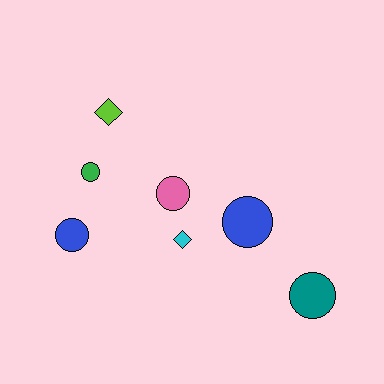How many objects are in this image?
There are 7 objects.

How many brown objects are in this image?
There are no brown objects.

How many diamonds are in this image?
There are 2 diamonds.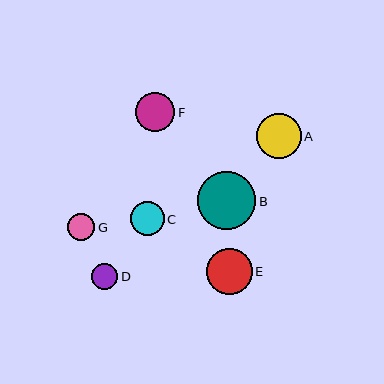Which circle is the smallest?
Circle D is the smallest with a size of approximately 27 pixels.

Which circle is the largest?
Circle B is the largest with a size of approximately 58 pixels.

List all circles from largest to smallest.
From largest to smallest: B, E, A, F, C, G, D.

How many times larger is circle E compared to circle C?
Circle E is approximately 1.4 times the size of circle C.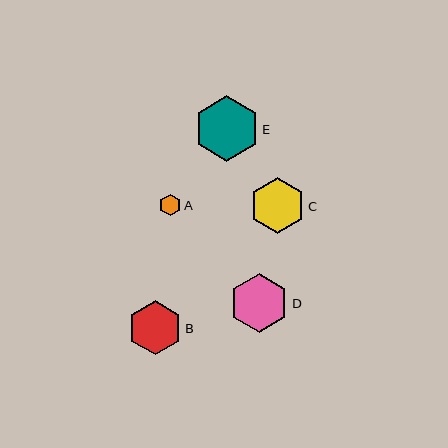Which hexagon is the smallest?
Hexagon A is the smallest with a size of approximately 21 pixels.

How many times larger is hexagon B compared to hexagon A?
Hexagon B is approximately 2.5 times the size of hexagon A.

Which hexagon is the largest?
Hexagon E is the largest with a size of approximately 65 pixels.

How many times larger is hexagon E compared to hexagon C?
Hexagon E is approximately 1.2 times the size of hexagon C.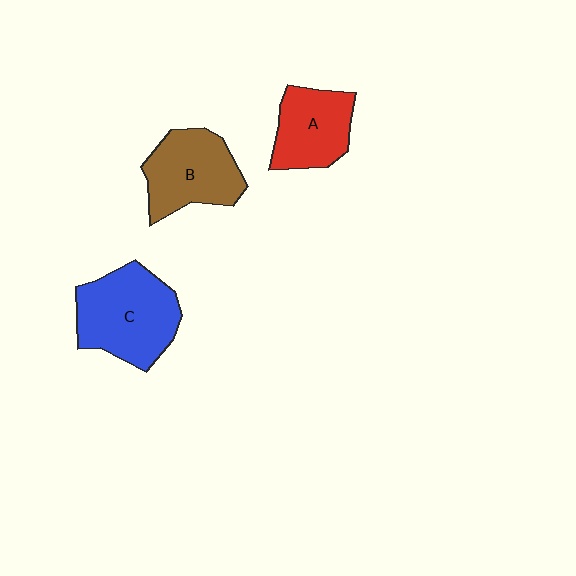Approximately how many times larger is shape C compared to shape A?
Approximately 1.4 times.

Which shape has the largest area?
Shape C (blue).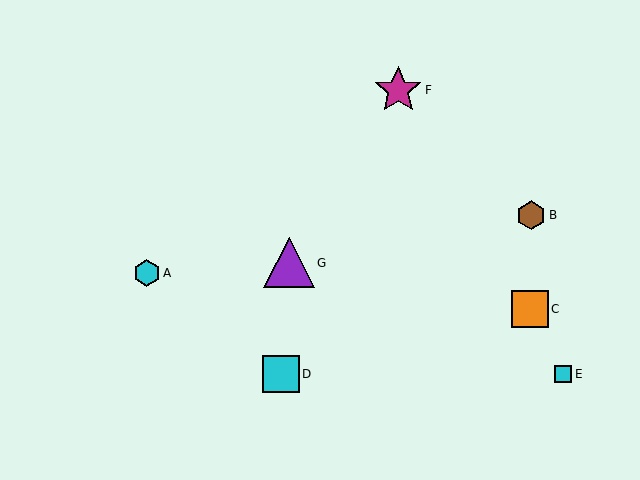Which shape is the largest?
The purple triangle (labeled G) is the largest.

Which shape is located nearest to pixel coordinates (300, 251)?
The purple triangle (labeled G) at (289, 263) is nearest to that location.